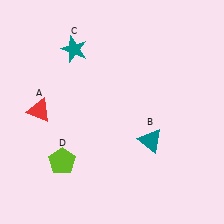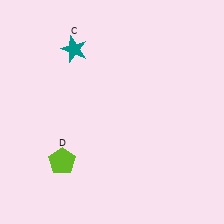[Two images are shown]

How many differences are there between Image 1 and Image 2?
There are 2 differences between the two images.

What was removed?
The teal triangle (B), the red triangle (A) were removed in Image 2.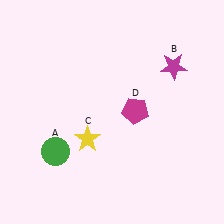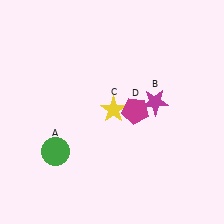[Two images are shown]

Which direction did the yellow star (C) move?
The yellow star (C) moved up.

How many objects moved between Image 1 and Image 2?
2 objects moved between the two images.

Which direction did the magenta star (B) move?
The magenta star (B) moved down.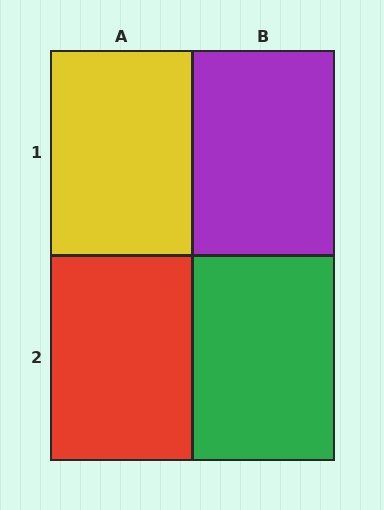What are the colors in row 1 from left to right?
Yellow, purple.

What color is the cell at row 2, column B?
Green.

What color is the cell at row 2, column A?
Red.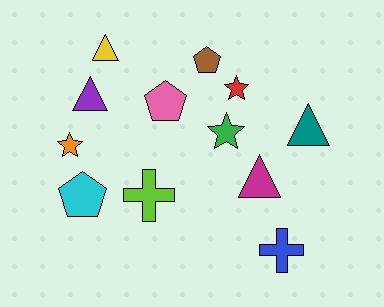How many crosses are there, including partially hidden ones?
There are 2 crosses.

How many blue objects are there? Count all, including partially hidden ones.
There is 1 blue object.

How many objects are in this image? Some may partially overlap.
There are 12 objects.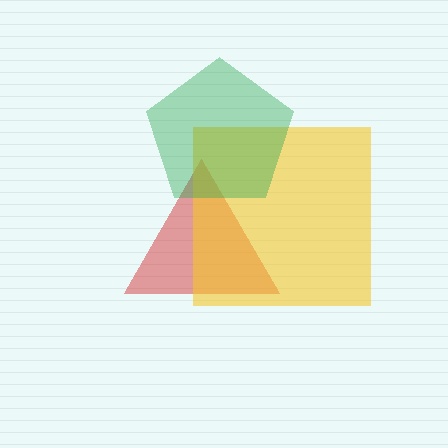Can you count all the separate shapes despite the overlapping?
Yes, there are 3 separate shapes.